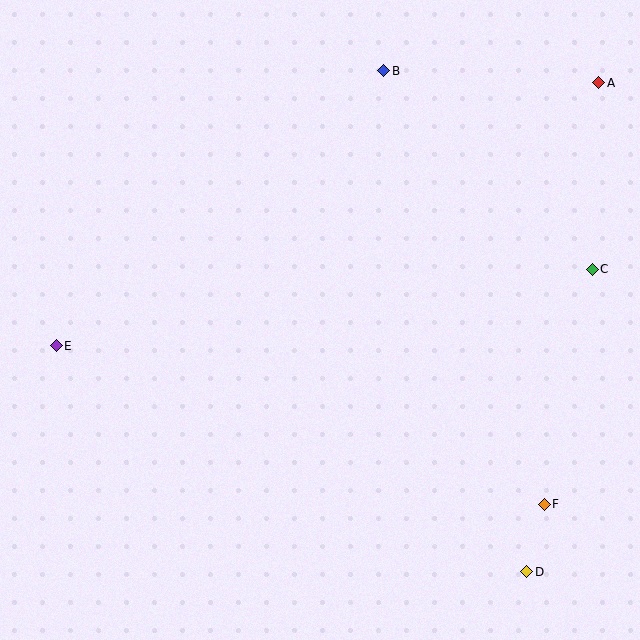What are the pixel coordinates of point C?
Point C is at (592, 269).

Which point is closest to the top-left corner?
Point E is closest to the top-left corner.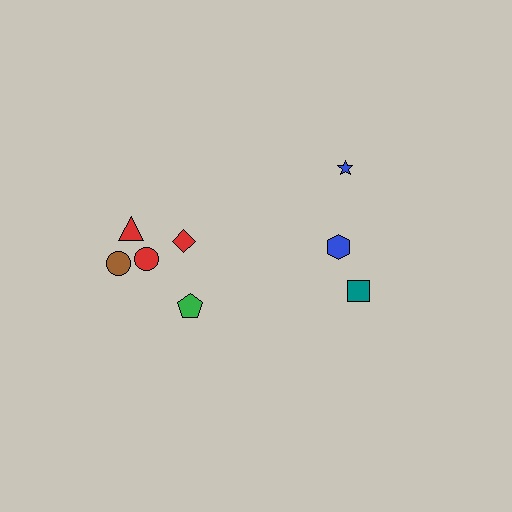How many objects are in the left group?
There are 5 objects.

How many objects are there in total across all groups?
There are 8 objects.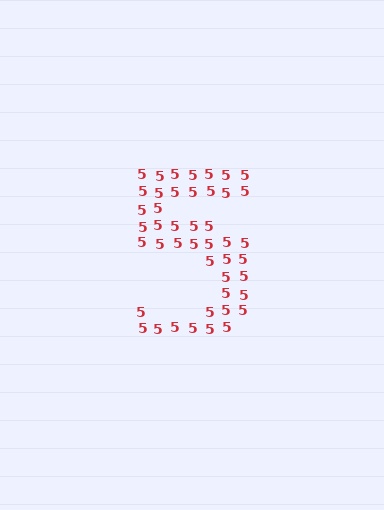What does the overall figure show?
The overall figure shows the digit 5.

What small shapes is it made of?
It is made of small digit 5's.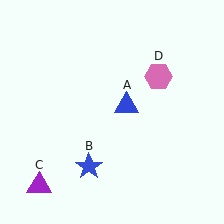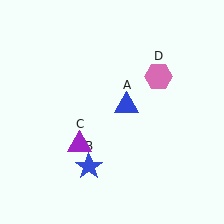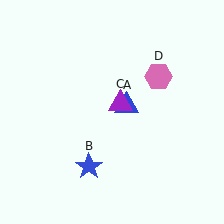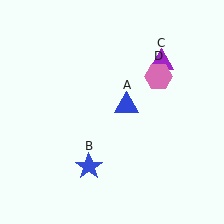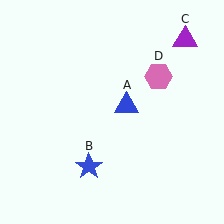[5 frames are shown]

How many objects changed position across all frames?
1 object changed position: purple triangle (object C).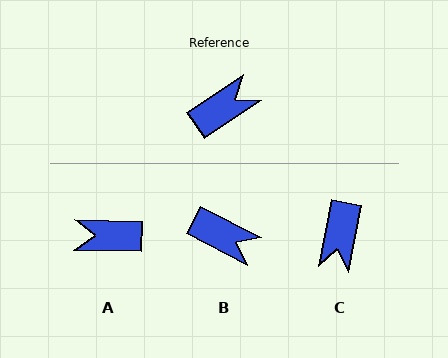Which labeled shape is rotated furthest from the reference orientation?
A, about 145 degrees away.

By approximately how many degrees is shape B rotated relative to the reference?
Approximately 61 degrees clockwise.